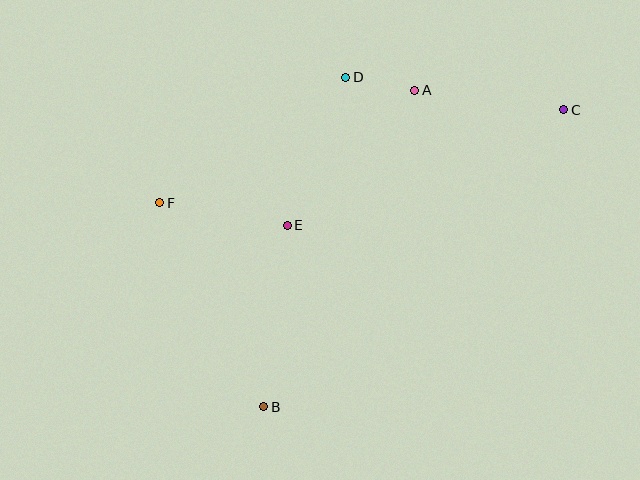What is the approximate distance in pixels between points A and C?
The distance between A and C is approximately 150 pixels.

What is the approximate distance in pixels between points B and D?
The distance between B and D is approximately 340 pixels.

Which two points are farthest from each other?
Points B and C are farthest from each other.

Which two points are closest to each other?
Points A and D are closest to each other.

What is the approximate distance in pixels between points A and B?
The distance between A and B is approximately 351 pixels.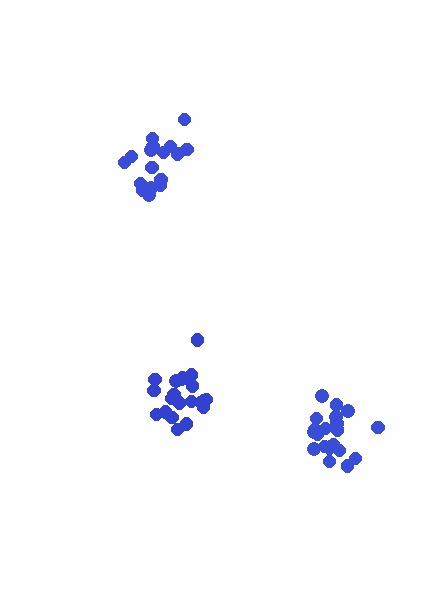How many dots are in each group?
Group 1: 21 dots, Group 2: 17 dots, Group 3: 21 dots (59 total).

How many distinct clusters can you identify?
There are 3 distinct clusters.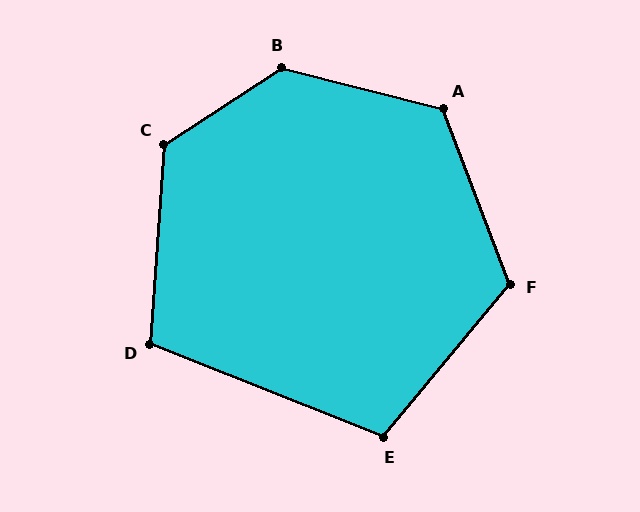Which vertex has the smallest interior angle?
D, at approximately 108 degrees.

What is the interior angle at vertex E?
Approximately 108 degrees (obtuse).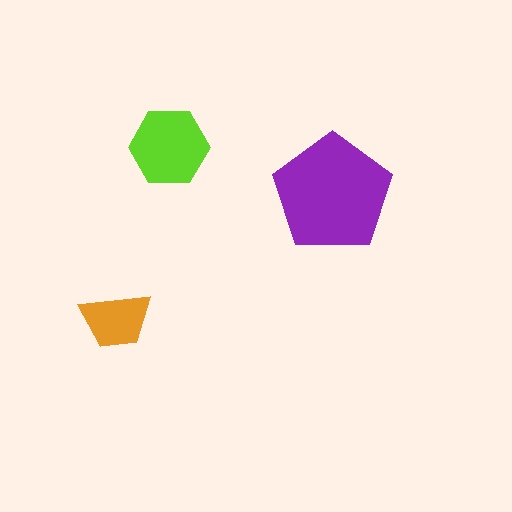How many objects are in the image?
There are 3 objects in the image.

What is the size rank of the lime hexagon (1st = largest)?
2nd.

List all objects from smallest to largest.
The orange trapezoid, the lime hexagon, the purple pentagon.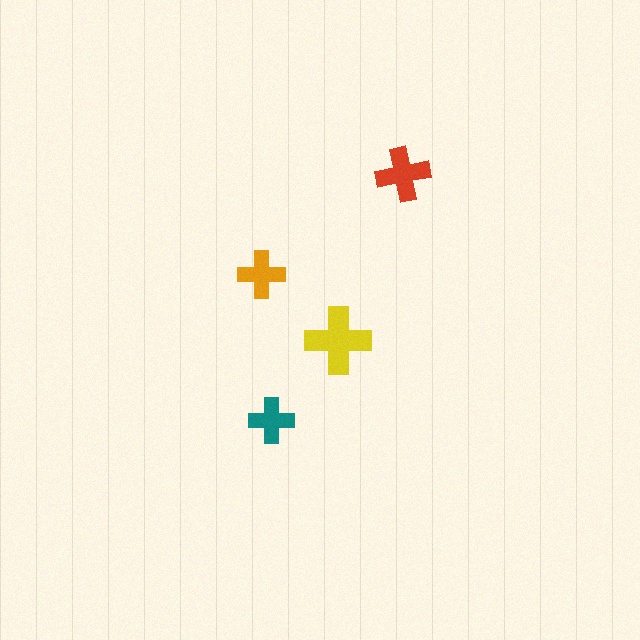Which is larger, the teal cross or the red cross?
The red one.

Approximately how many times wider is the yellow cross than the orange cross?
About 1.5 times wider.